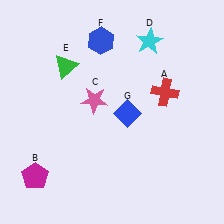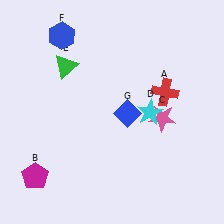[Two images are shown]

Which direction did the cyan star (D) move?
The cyan star (D) moved down.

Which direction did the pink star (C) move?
The pink star (C) moved right.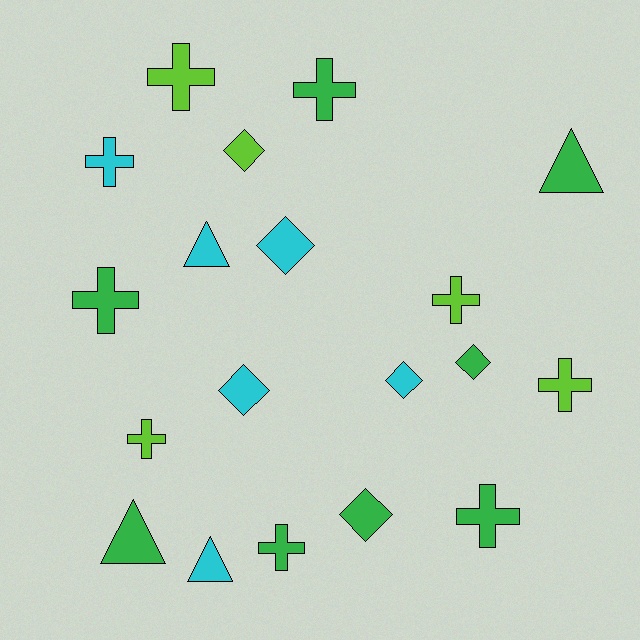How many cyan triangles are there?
There are 2 cyan triangles.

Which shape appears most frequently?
Cross, with 9 objects.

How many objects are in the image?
There are 19 objects.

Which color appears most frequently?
Green, with 8 objects.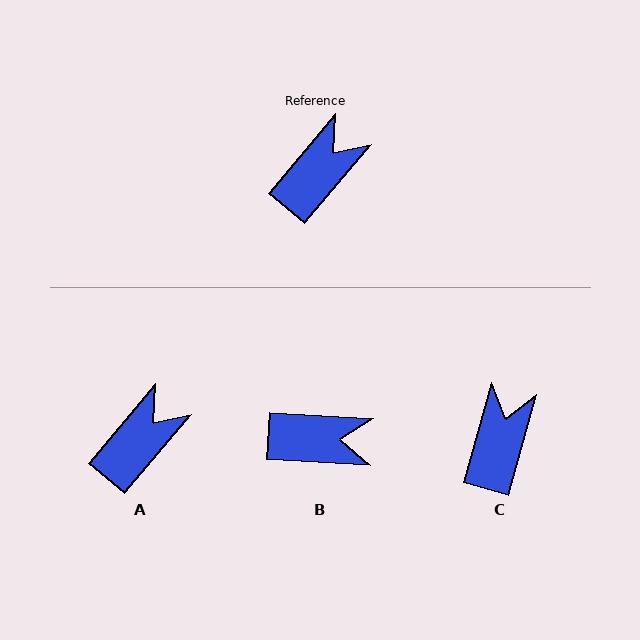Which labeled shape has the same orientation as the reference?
A.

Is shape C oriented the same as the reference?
No, it is off by about 25 degrees.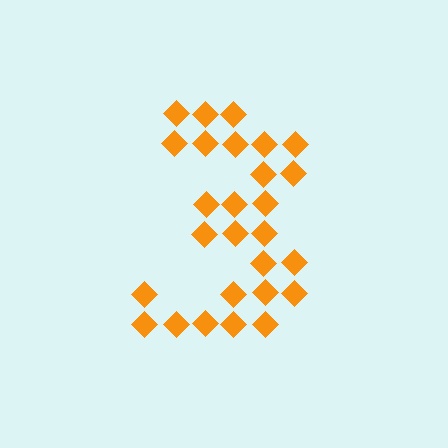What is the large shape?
The large shape is the digit 3.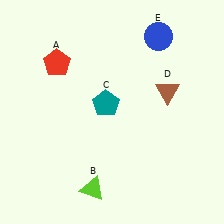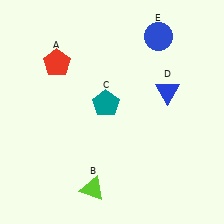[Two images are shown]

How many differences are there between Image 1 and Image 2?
There is 1 difference between the two images.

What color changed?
The triangle (D) changed from brown in Image 1 to blue in Image 2.